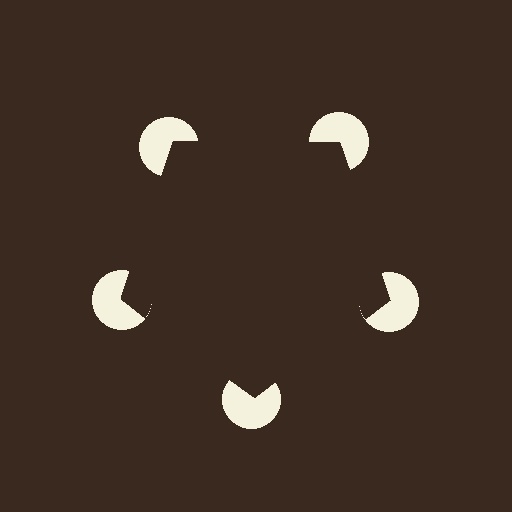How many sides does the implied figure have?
5 sides.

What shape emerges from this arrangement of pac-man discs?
An illusory pentagon — its edges are inferred from the aligned wedge cuts in the pac-man discs, not physically drawn.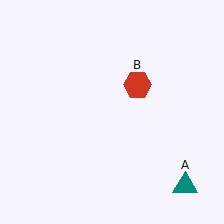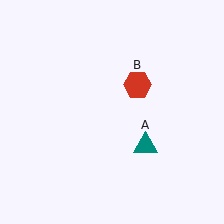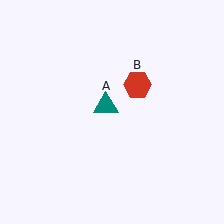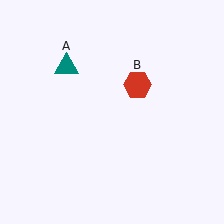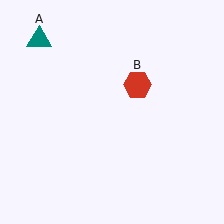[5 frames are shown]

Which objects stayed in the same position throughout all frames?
Red hexagon (object B) remained stationary.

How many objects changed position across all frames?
1 object changed position: teal triangle (object A).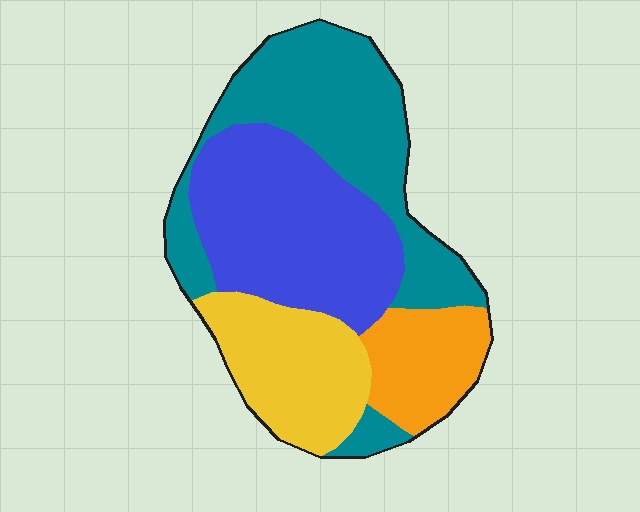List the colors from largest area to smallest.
From largest to smallest: teal, blue, yellow, orange.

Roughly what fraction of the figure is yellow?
Yellow covers about 20% of the figure.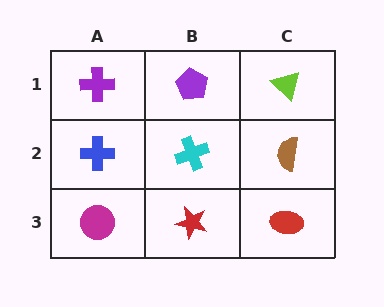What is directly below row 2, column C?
A red ellipse.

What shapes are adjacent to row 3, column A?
A blue cross (row 2, column A), a red star (row 3, column B).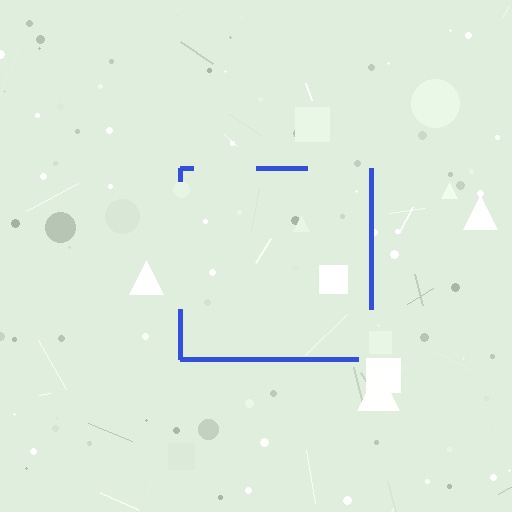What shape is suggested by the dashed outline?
The dashed outline suggests a square.